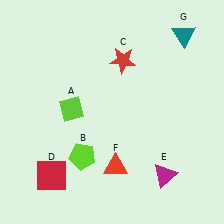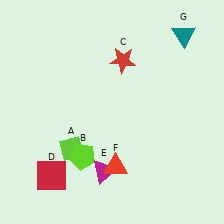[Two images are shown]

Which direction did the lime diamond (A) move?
The lime diamond (A) moved down.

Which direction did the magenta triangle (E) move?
The magenta triangle (E) moved left.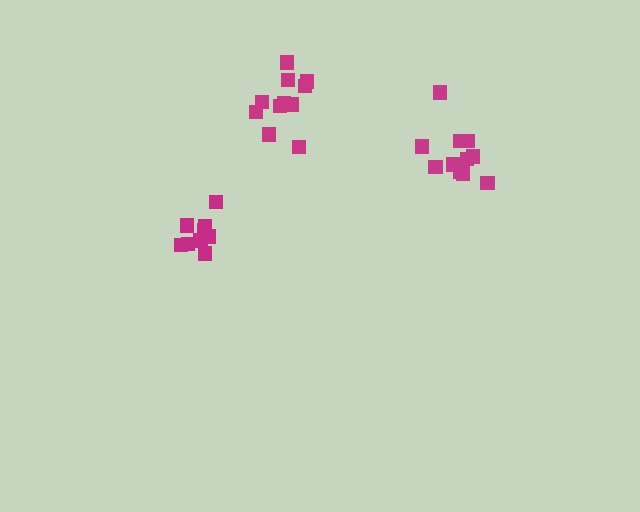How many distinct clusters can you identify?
There are 3 distinct clusters.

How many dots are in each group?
Group 1: 11 dots, Group 2: 9 dots, Group 3: 11 dots (31 total).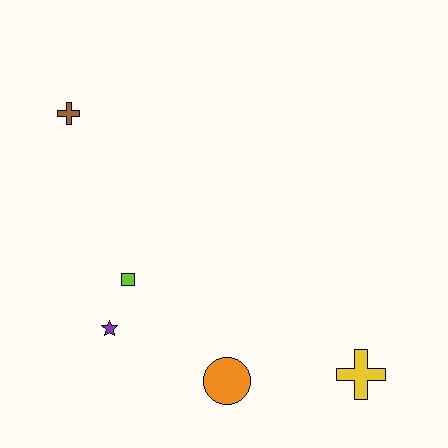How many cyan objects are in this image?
There are no cyan objects.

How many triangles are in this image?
There are no triangles.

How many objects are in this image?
There are 5 objects.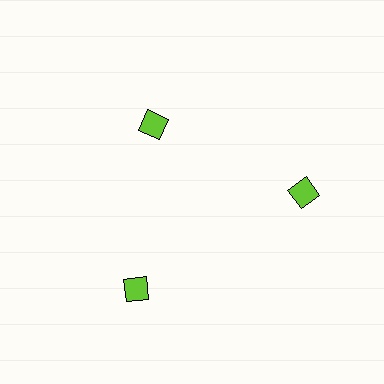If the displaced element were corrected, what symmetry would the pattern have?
It would have 3-fold rotational symmetry — the pattern would map onto itself every 120 degrees.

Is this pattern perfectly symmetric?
No. The 3 lime diamonds are arranged in a ring, but one element near the 11 o'clock position is pulled inward toward the center, breaking the 3-fold rotational symmetry.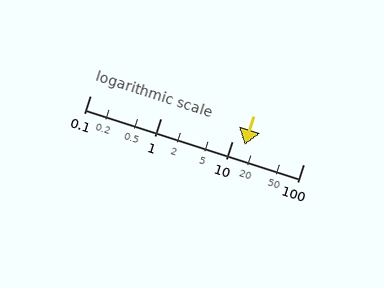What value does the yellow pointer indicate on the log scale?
The pointer indicates approximately 15.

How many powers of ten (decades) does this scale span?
The scale spans 3 decades, from 0.1 to 100.